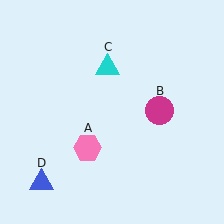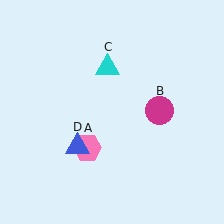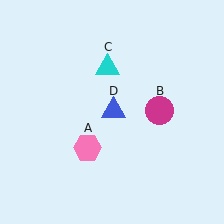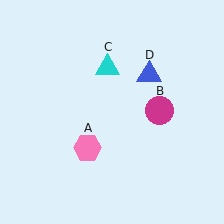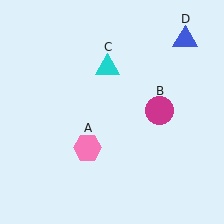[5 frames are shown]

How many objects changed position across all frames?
1 object changed position: blue triangle (object D).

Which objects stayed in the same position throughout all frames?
Pink hexagon (object A) and magenta circle (object B) and cyan triangle (object C) remained stationary.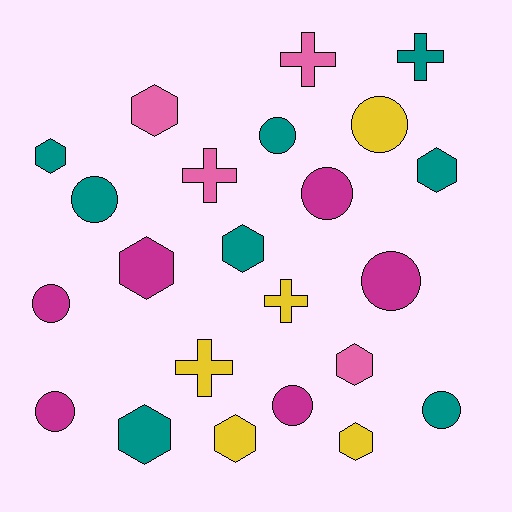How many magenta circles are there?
There are 5 magenta circles.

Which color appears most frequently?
Teal, with 8 objects.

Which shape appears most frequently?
Circle, with 9 objects.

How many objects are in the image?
There are 23 objects.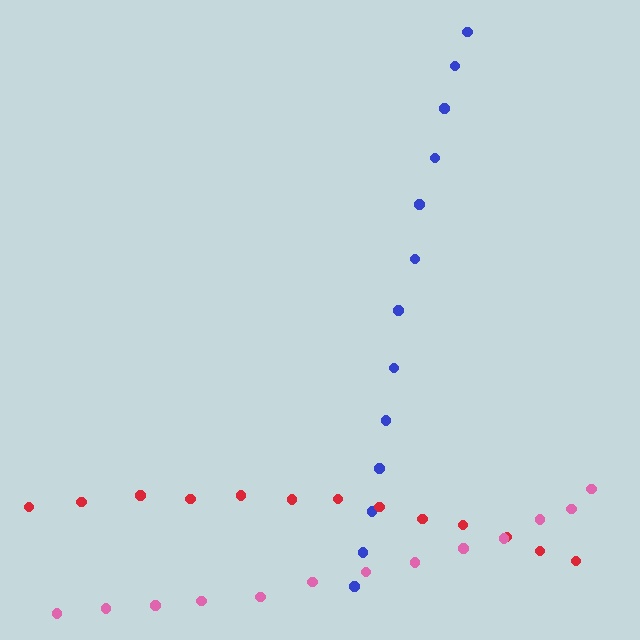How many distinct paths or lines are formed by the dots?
There are 3 distinct paths.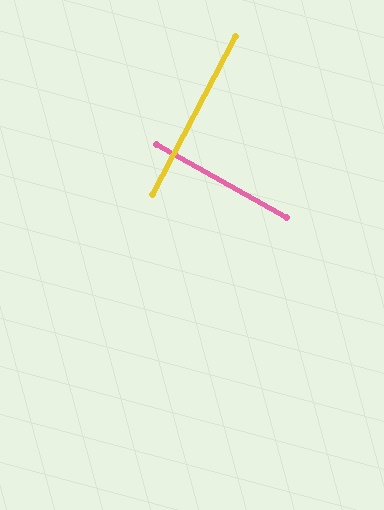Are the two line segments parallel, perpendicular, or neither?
Perpendicular — they meet at approximately 88°.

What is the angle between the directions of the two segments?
Approximately 88 degrees.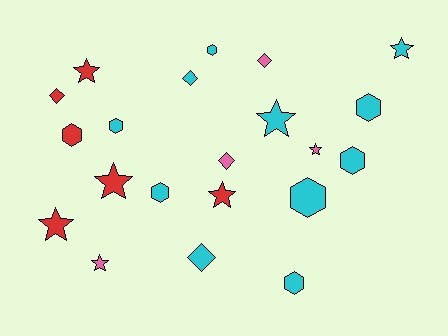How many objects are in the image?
There are 21 objects.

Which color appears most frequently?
Cyan, with 11 objects.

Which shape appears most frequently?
Hexagon, with 8 objects.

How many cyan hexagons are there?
There are 7 cyan hexagons.